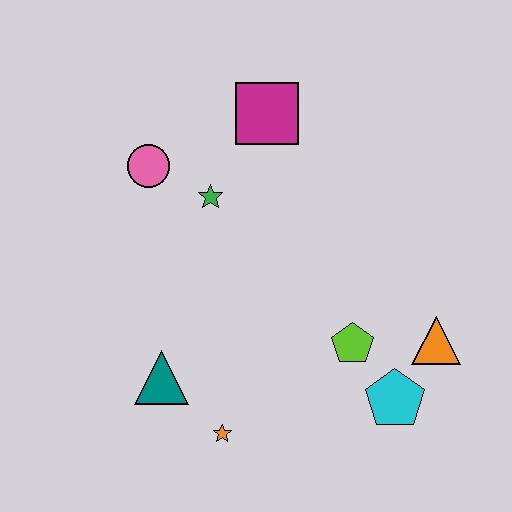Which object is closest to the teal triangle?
The orange star is closest to the teal triangle.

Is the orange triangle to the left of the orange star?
No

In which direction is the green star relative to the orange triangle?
The green star is to the left of the orange triangle.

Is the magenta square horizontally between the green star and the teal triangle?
No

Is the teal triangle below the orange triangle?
Yes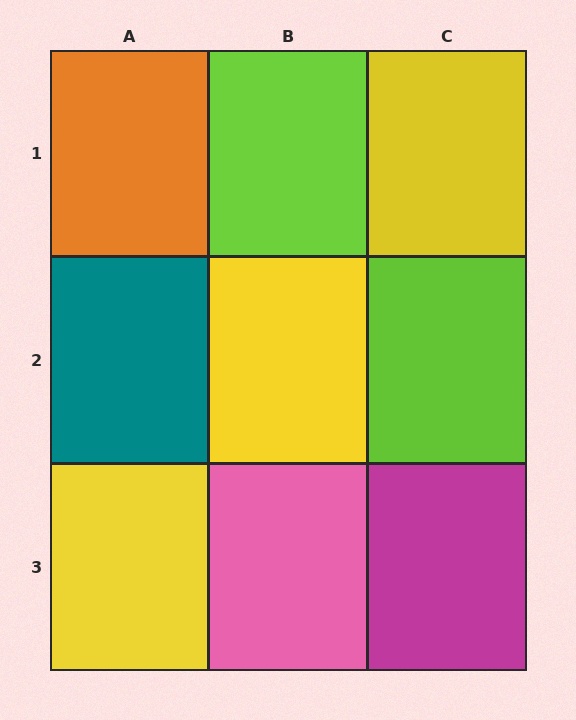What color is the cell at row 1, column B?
Lime.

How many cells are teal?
1 cell is teal.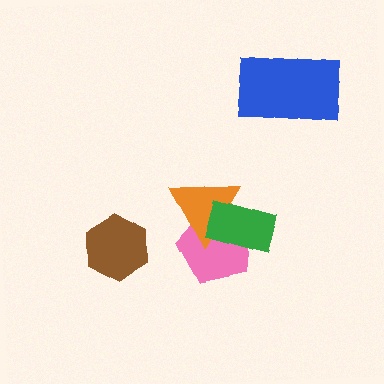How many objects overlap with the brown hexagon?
0 objects overlap with the brown hexagon.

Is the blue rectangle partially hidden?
No, no other shape covers it.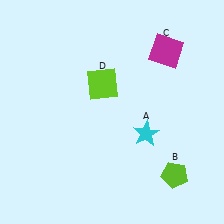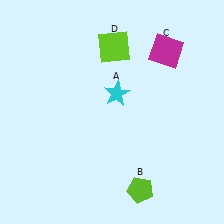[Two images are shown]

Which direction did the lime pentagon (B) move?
The lime pentagon (B) moved left.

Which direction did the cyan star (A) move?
The cyan star (A) moved up.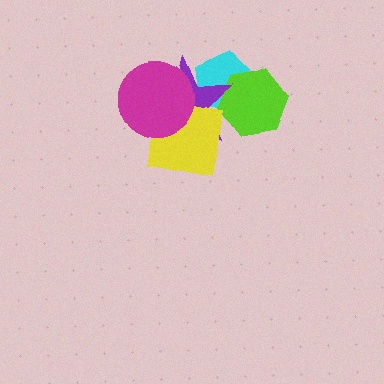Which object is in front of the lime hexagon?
The purple star is in front of the lime hexagon.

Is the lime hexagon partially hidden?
Yes, it is partially covered by another shape.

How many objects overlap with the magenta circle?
2 objects overlap with the magenta circle.